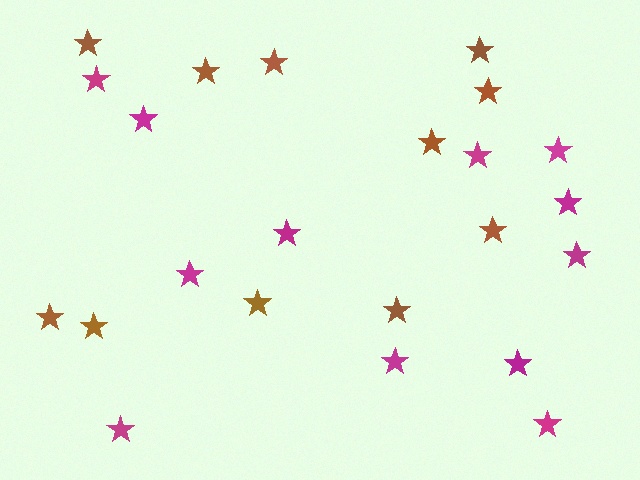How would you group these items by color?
There are 2 groups: one group of magenta stars (12) and one group of brown stars (11).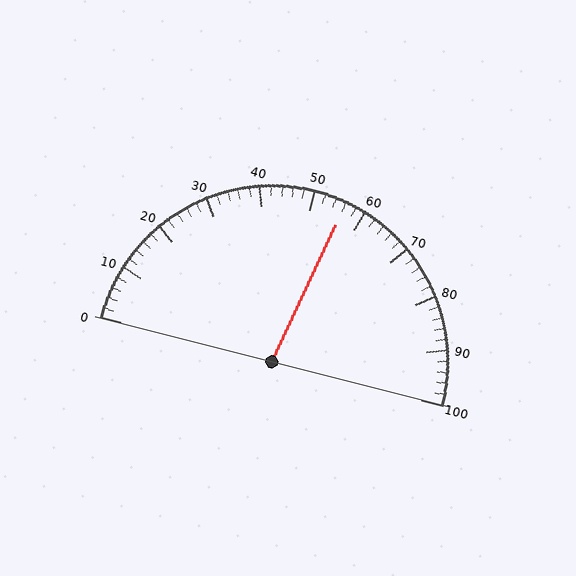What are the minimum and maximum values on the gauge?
The gauge ranges from 0 to 100.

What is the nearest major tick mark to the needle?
The nearest major tick mark is 60.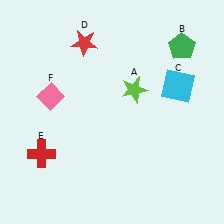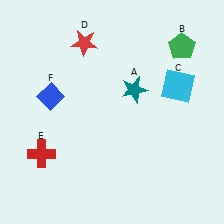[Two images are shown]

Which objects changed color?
A changed from lime to teal. F changed from pink to blue.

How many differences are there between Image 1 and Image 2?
There are 2 differences between the two images.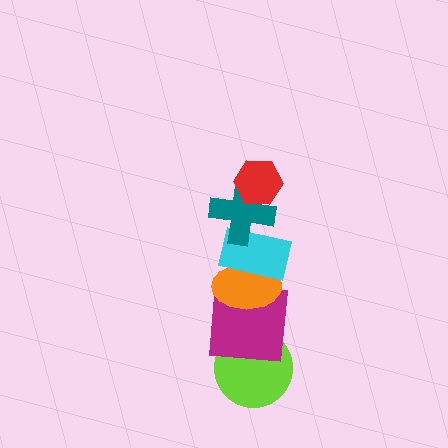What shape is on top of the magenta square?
The orange ellipse is on top of the magenta square.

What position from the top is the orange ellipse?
The orange ellipse is 4th from the top.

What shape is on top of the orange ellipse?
The cyan rectangle is on top of the orange ellipse.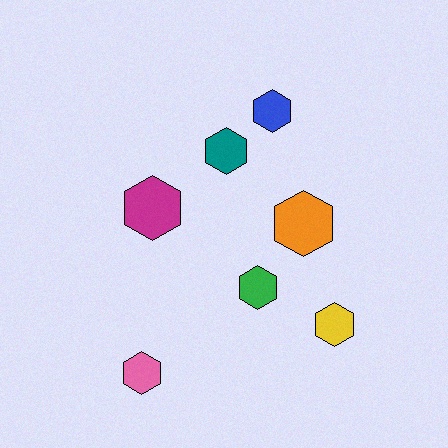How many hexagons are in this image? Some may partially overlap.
There are 7 hexagons.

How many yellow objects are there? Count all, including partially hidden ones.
There is 1 yellow object.